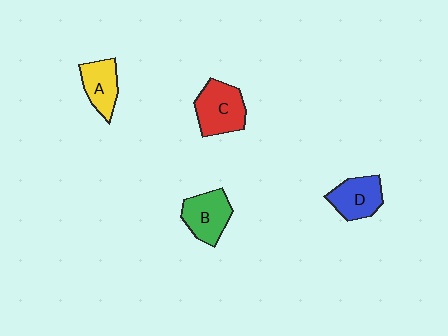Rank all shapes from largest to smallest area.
From largest to smallest: C (red), B (green), D (blue), A (yellow).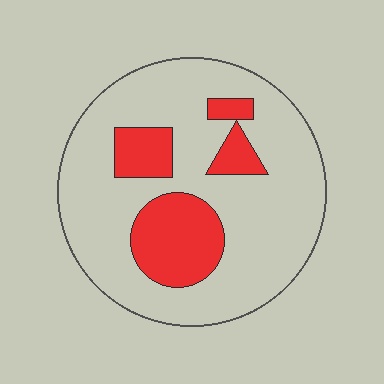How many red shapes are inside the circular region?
4.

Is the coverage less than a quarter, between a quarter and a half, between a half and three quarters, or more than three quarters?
Less than a quarter.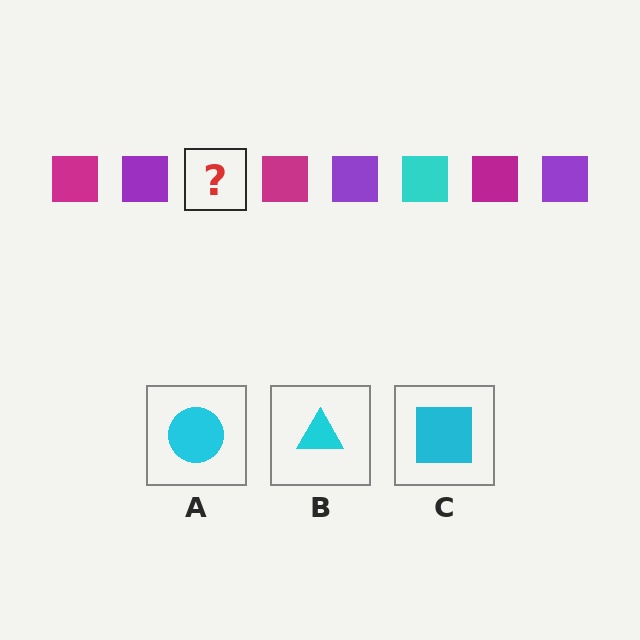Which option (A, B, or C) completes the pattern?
C.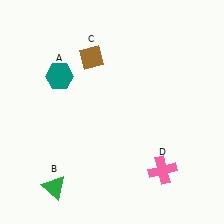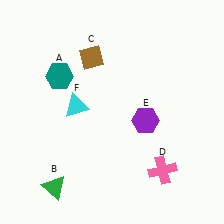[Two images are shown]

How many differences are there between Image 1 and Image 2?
There are 2 differences between the two images.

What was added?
A purple hexagon (E), a cyan triangle (F) were added in Image 2.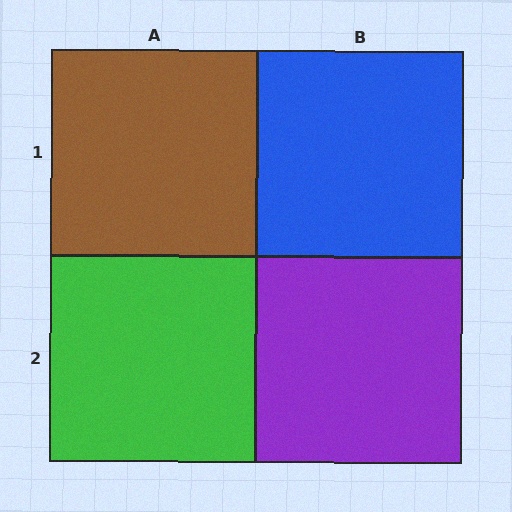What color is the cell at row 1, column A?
Brown.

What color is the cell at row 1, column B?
Blue.